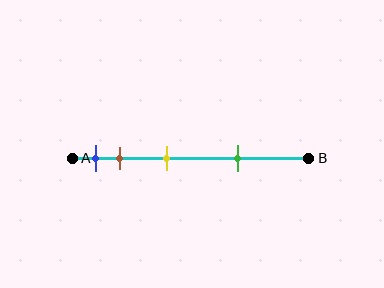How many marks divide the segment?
There are 4 marks dividing the segment.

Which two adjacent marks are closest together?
The blue and brown marks are the closest adjacent pair.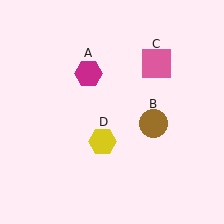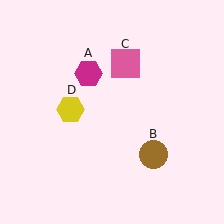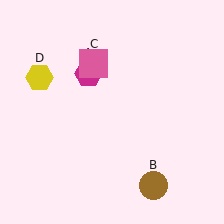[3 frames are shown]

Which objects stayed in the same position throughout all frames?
Magenta hexagon (object A) remained stationary.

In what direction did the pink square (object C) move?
The pink square (object C) moved left.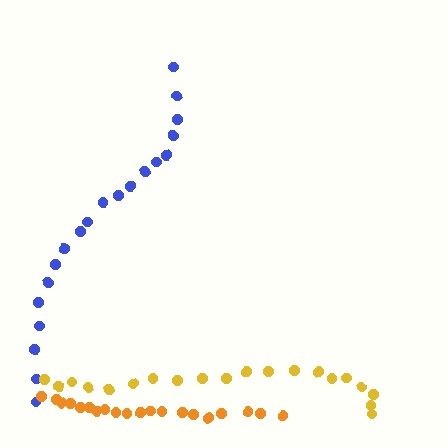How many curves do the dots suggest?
There are 3 distinct paths.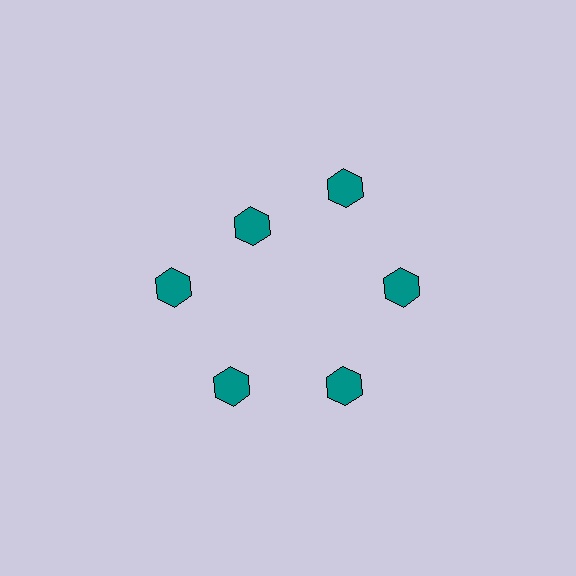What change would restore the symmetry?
The symmetry would be restored by moving it outward, back onto the ring so that all 6 hexagons sit at equal angles and equal distance from the center.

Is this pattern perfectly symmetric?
No. The 6 teal hexagons are arranged in a ring, but one element near the 11 o'clock position is pulled inward toward the center, breaking the 6-fold rotational symmetry.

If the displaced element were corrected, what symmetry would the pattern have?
It would have 6-fold rotational symmetry — the pattern would map onto itself every 60 degrees.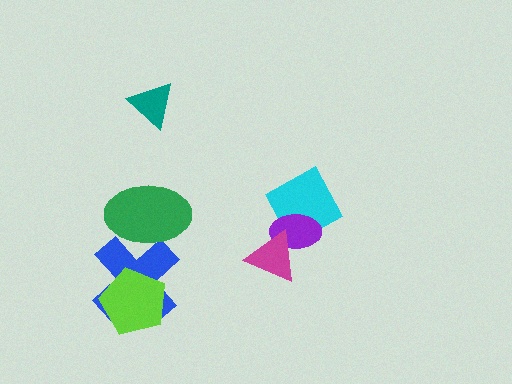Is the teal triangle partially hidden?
No, no other shape covers it.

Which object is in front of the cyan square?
The purple ellipse is in front of the cyan square.